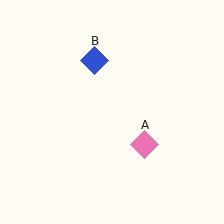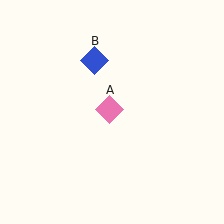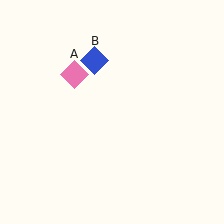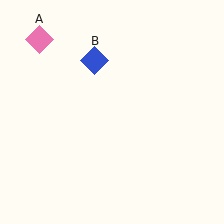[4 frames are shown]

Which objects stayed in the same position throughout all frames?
Blue diamond (object B) remained stationary.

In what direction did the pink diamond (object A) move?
The pink diamond (object A) moved up and to the left.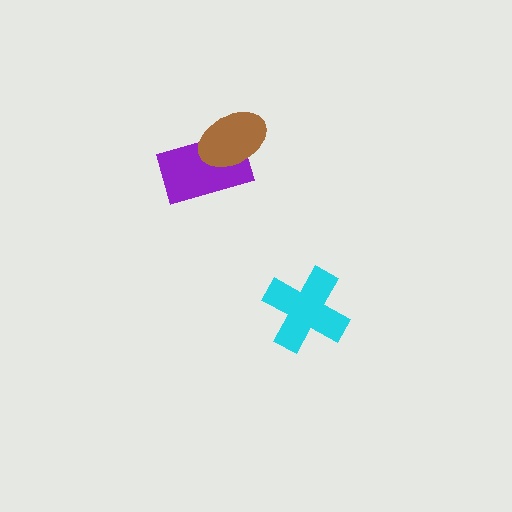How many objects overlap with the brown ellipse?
1 object overlaps with the brown ellipse.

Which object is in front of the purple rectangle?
The brown ellipse is in front of the purple rectangle.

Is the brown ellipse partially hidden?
No, no other shape covers it.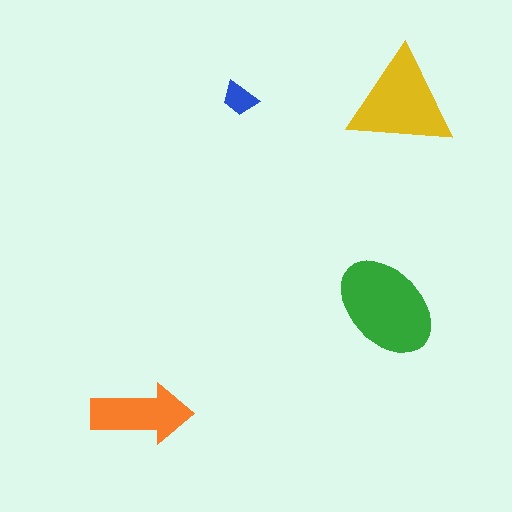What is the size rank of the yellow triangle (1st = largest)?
2nd.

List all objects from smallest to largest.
The blue trapezoid, the orange arrow, the yellow triangle, the green ellipse.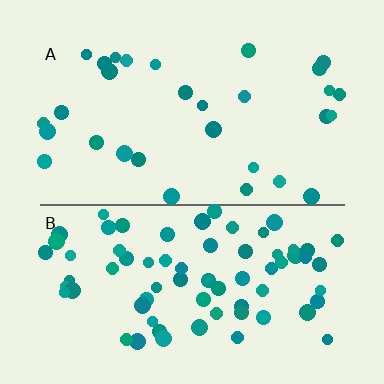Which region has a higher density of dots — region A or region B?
B (the bottom).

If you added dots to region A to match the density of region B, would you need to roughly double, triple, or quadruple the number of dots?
Approximately double.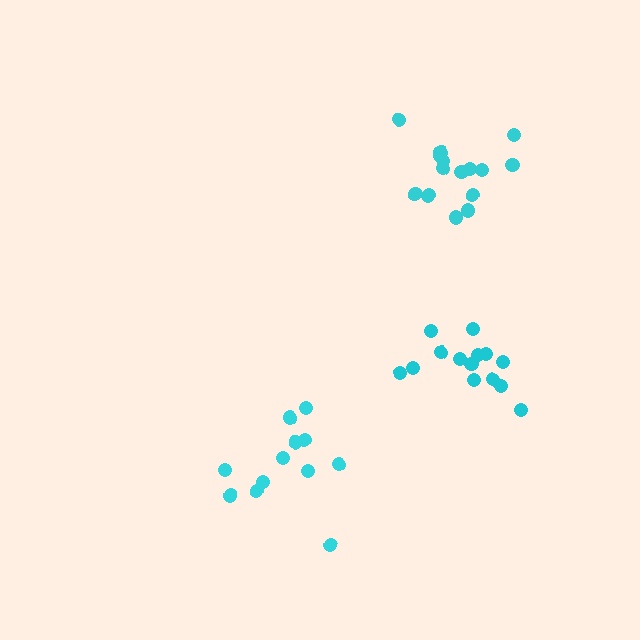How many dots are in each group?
Group 1: 12 dots, Group 2: 15 dots, Group 3: 14 dots (41 total).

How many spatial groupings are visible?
There are 3 spatial groupings.